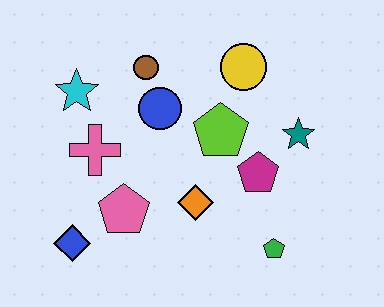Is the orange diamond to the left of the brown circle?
No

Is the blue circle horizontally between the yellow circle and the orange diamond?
No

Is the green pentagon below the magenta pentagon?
Yes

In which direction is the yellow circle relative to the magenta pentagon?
The yellow circle is above the magenta pentagon.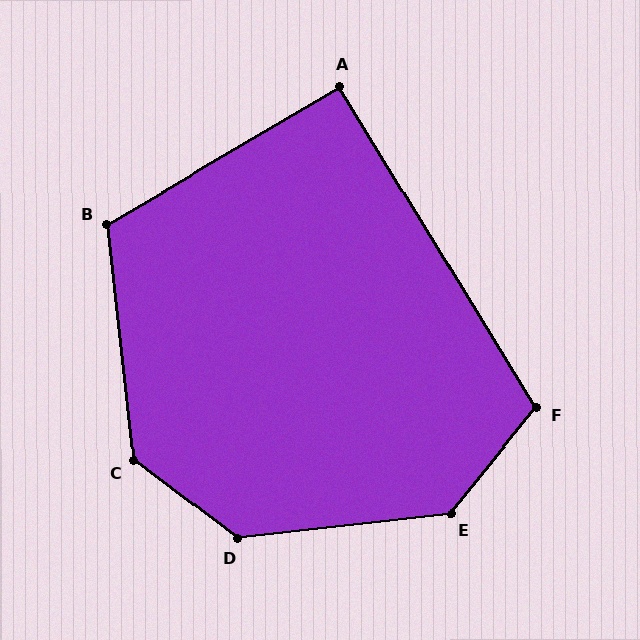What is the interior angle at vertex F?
Approximately 109 degrees (obtuse).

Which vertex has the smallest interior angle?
A, at approximately 91 degrees.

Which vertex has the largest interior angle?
D, at approximately 136 degrees.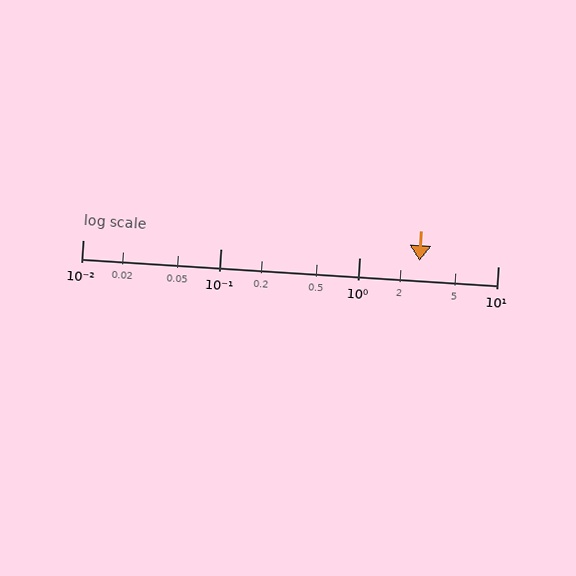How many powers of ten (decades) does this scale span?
The scale spans 3 decades, from 0.01 to 10.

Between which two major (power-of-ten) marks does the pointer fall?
The pointer is between 1 and 10.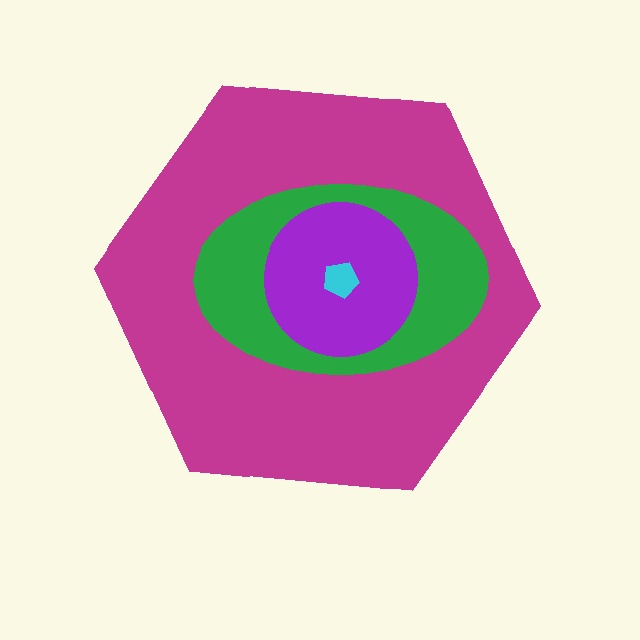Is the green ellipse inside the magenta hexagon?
Yes.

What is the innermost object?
The cyan pentagon.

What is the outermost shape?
The magenta hexagon.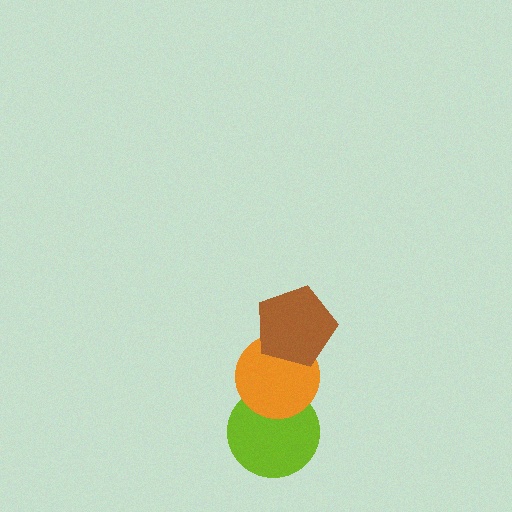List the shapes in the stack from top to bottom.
From top to bottom: the brown pentagon, the orange circle, the lime circle.